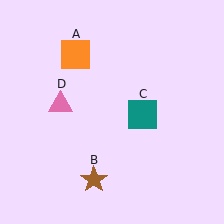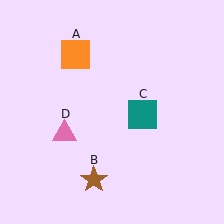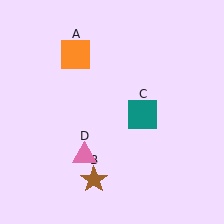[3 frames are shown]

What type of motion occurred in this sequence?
The pink triangle (object D) rotated counterclockwise around the center of the scene.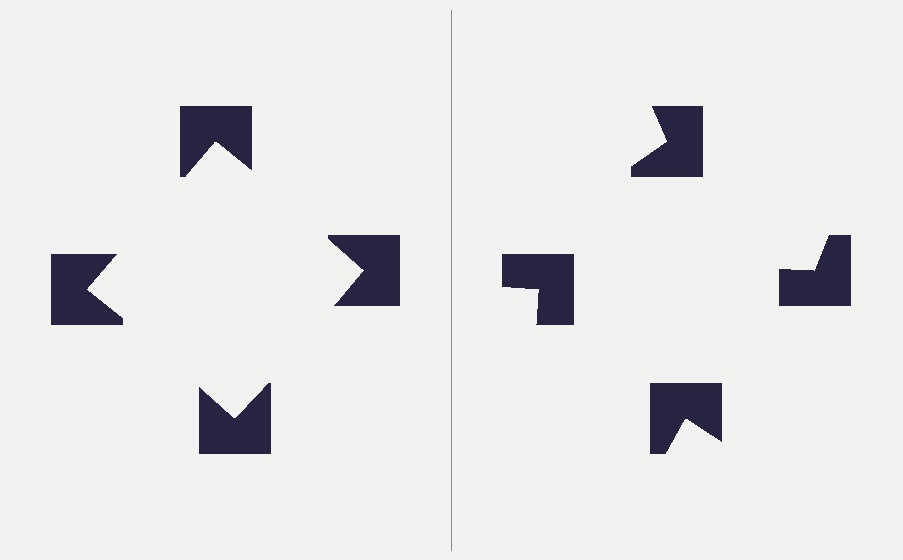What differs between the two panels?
The notched squares are positioned identically on both sides; only the wedge orientations differ. On the left they align to a square; on the right they are misaligned.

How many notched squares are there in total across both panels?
8 — 4 on each side.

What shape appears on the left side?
An illusory square.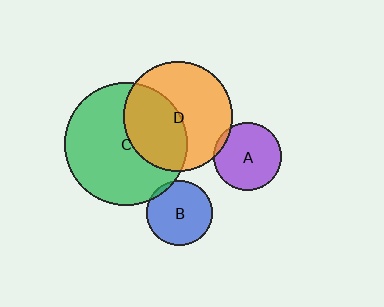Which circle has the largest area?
Circle C (green).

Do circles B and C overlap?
Yes.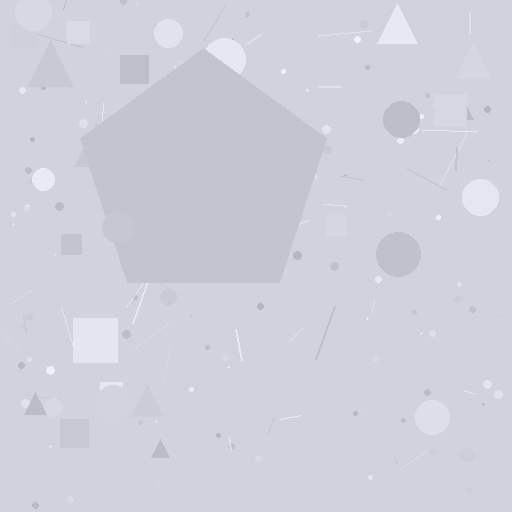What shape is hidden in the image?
A pentagon is hidden in the image.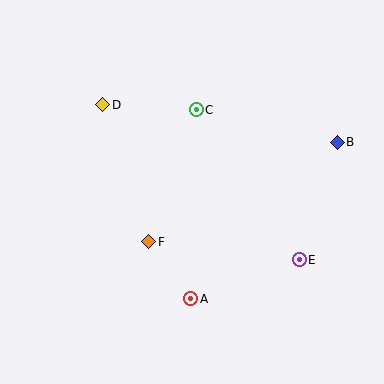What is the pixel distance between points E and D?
The distance between E and D is 250 pixels.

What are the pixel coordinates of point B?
Point B is at (337, 142).